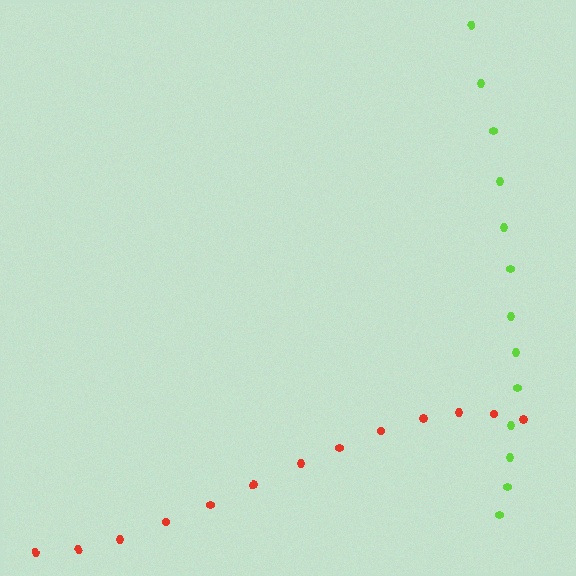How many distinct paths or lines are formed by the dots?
There are 2 distinct paths.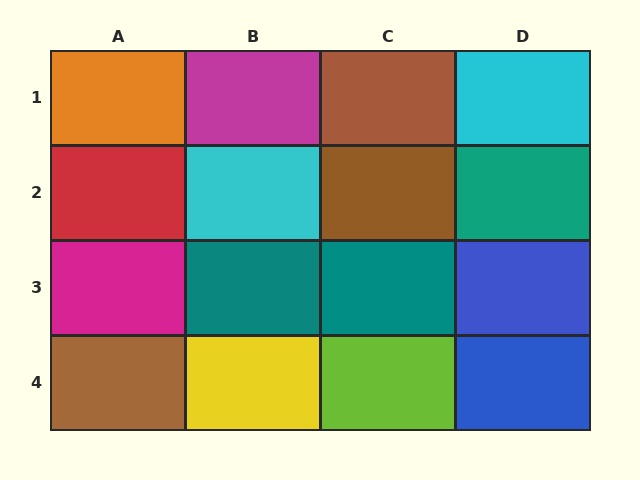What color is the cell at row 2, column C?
Brown.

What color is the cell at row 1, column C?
Brown.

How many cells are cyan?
2 cells are cyan.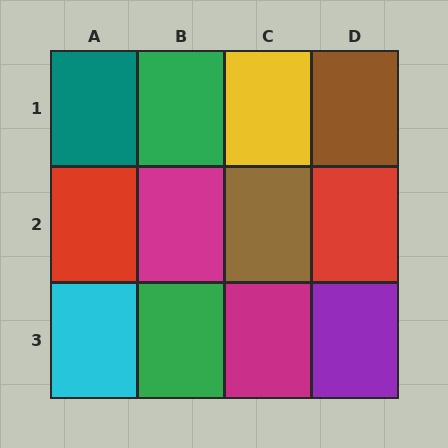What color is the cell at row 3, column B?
Green.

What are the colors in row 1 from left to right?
Teal, green, yellow, brown.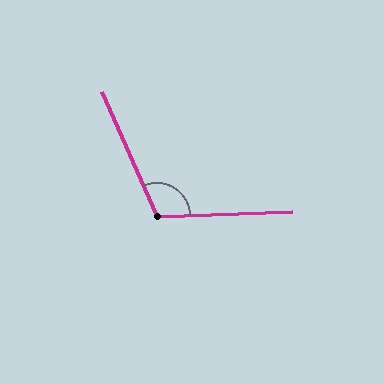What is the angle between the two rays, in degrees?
Approximately 112 degrees.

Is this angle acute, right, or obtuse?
It is obtuse.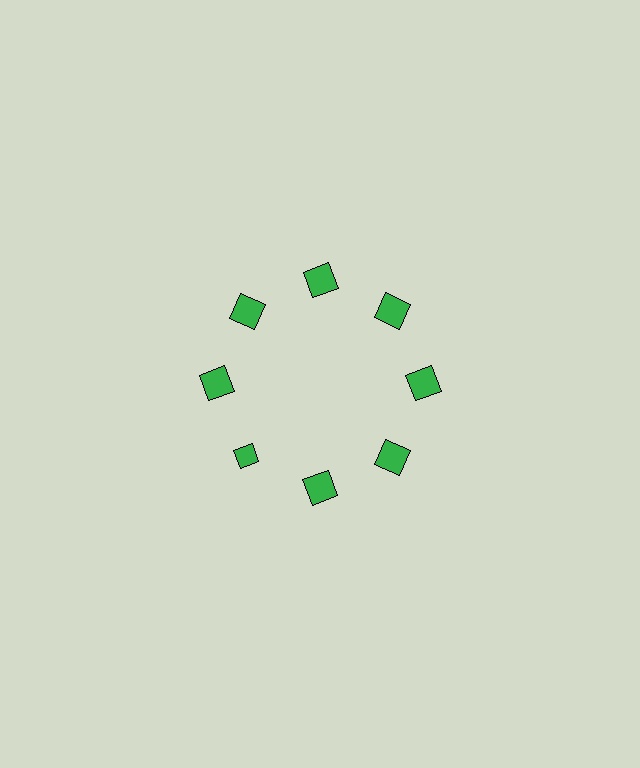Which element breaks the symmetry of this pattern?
The green diamond at roughly the 8 o'clock position breaks the symmetry. All other shapes are green squares.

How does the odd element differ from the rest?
It has a different shape: diamond instead of square.